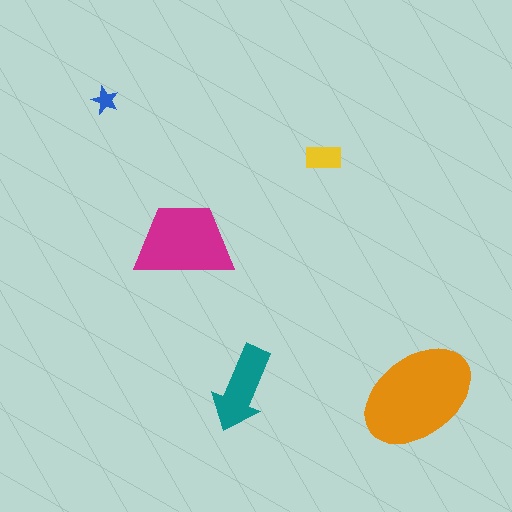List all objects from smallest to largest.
The blue star, the yellow rectangle, the teal arrow, the magenta trapezoid, the orange ellipse.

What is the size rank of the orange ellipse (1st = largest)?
1st.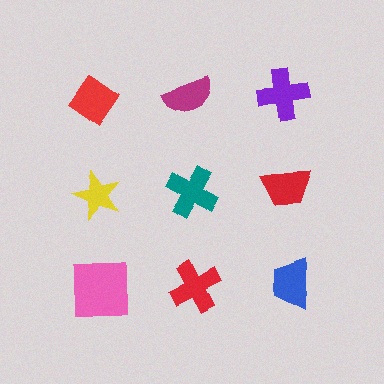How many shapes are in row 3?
3 shapes.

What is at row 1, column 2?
A magenta semicircle.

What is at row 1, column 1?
A red diamond.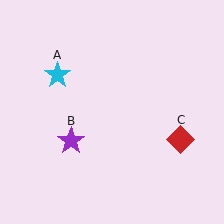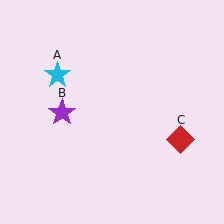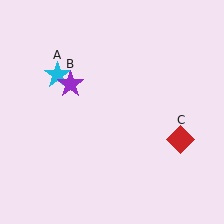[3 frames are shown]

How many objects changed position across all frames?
1 object changed position: purple star (object B).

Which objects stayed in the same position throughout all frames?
Cyan star (object A) and red diamond (object C) remained stationary.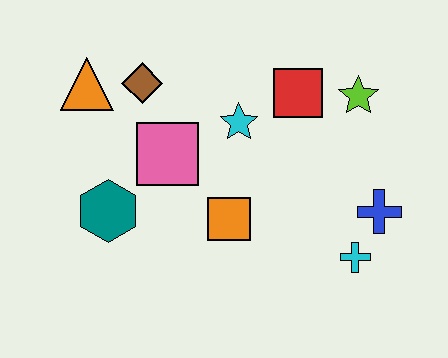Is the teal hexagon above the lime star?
No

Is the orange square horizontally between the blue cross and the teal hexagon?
Yes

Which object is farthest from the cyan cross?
The orange triangle is farthest from the cyan cross.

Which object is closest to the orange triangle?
The brown diamond is closest to the orange triangle.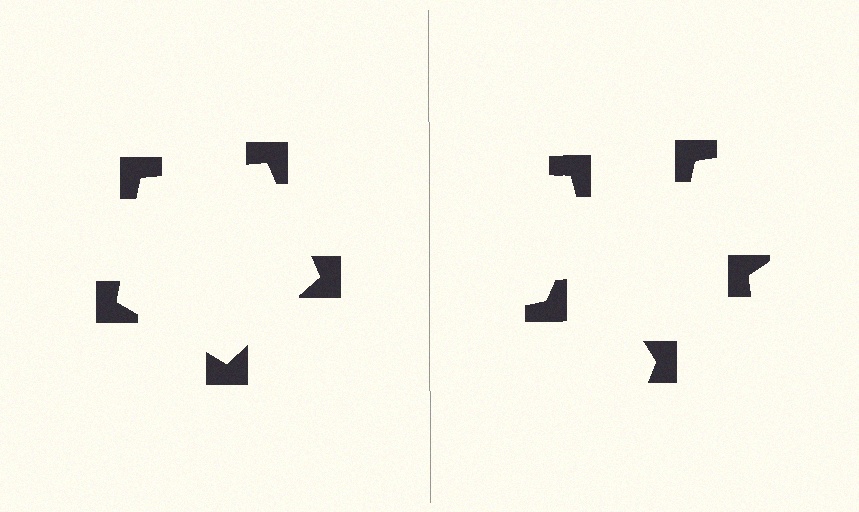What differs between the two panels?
The notched squares are positioned identically on both sides; only the wedge orientations differ. On the left they align to a pentagon; on the right they are misaligned.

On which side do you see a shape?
An illusory pentagon appears on the left side. On the right side the wedge cuts are rotated, so no coherent shape forms.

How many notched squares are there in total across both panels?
10 — 5 on each side.